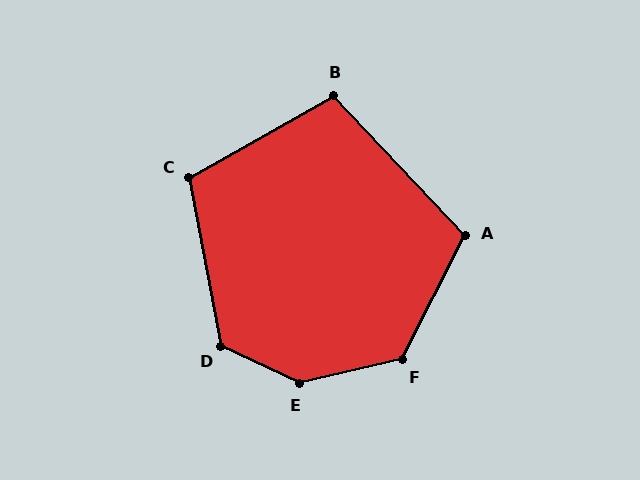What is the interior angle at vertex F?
Approximately 130 degrees (obtuse).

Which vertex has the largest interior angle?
E, at approximately 141 degrees.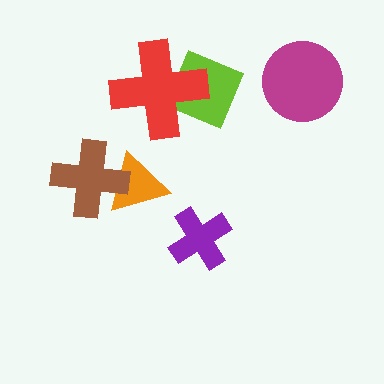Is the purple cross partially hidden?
No, no other shape covers it.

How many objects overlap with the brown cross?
1 object overlaps with the brown cross.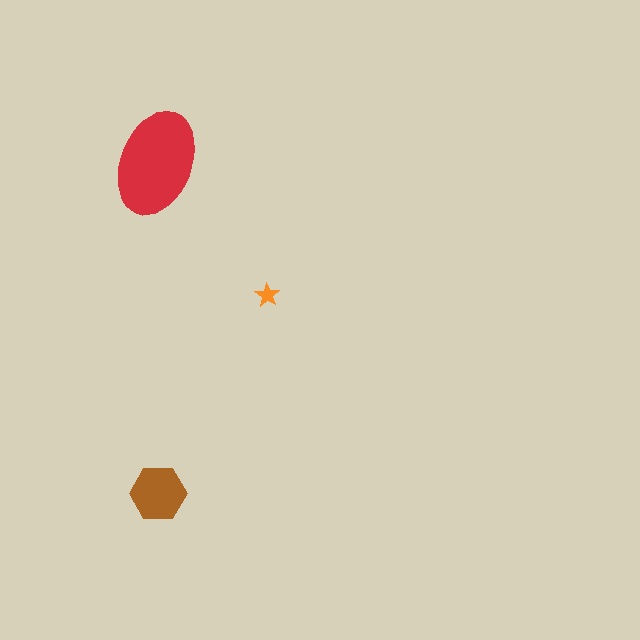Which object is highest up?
The red ellipse is topmost.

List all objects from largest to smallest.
The red ellipse, the brown hexagon, the orange star.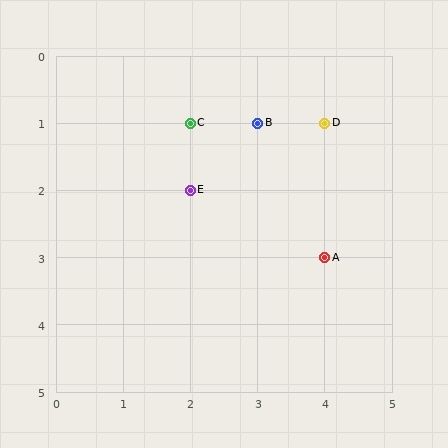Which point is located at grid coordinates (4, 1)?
Point D is at (4, 1).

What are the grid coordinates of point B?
Point B is at grid coordinates (3, 1).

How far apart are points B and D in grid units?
Points B and D are 1 column apart.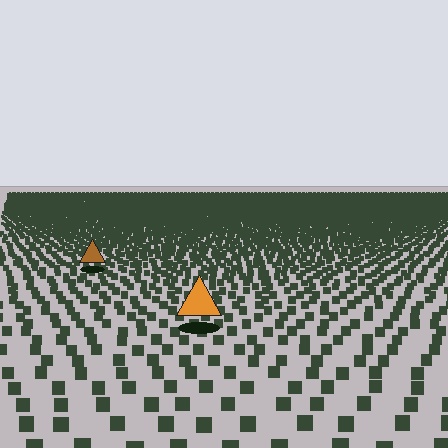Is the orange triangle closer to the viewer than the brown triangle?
Yes. The orange triangle is closer — you can tell from the texture gradient: the ground texture is coarser near it.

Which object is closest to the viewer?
The orange triangle is closest. The texture marks near it are larger and more spread out.